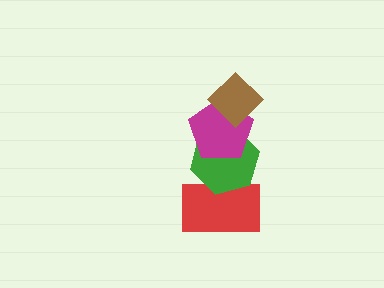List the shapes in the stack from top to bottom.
From top to bottom: the brown diamond, the magenta pentagon, the green hexagon, the red rectangle.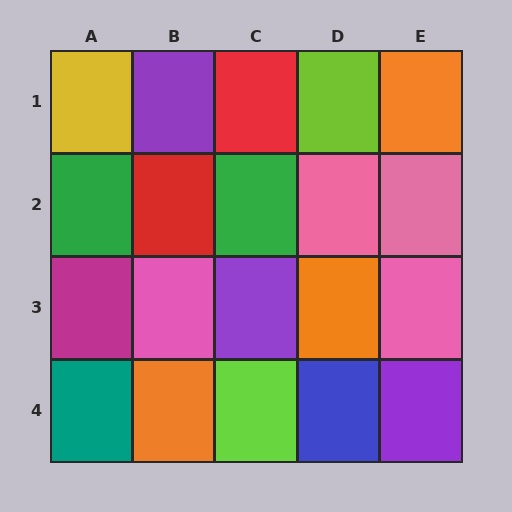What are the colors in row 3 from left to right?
Magenta, pink, purple, orange, pink.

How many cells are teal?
1 cell is teal.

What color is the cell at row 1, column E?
Orange.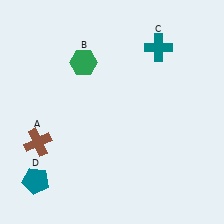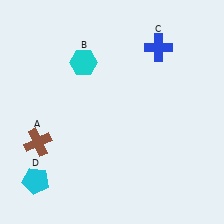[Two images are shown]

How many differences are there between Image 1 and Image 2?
There are 3 differences between the two images.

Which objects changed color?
B changed from green to cyan. C changed from teal to blue. D changed from teal to cyan.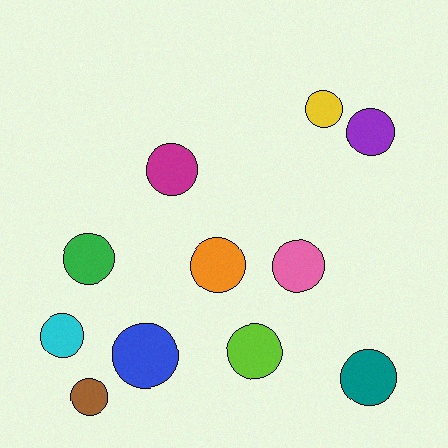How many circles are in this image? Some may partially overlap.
There are 11 circles.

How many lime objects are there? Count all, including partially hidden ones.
There is 1 lime object.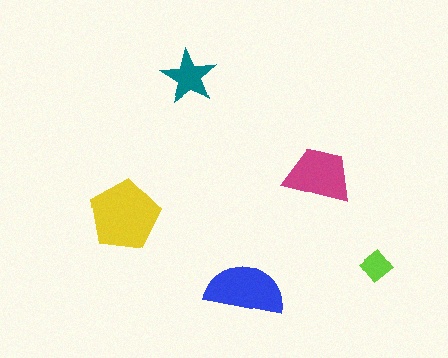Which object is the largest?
The yellow pentagon.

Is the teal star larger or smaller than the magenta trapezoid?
Smaller.